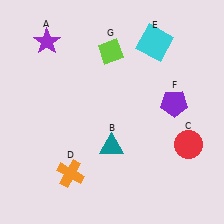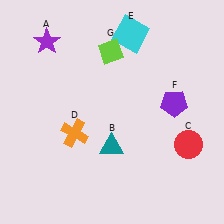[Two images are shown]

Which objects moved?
The objects that moved are: the orange cross (D), the cyan square (E).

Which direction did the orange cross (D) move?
The orange cross (D) moved up.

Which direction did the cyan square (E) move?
The cyan square (E) moved left.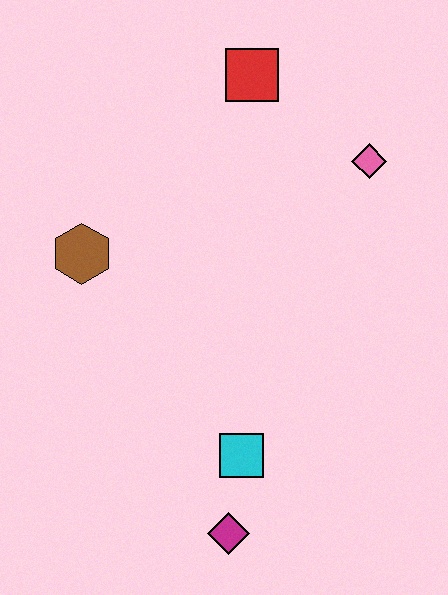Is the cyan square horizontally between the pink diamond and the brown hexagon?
Yes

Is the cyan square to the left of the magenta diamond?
No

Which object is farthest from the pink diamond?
The magenta diamond is farthest from the pink diamond.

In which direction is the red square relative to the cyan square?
The red square is above the cyan square.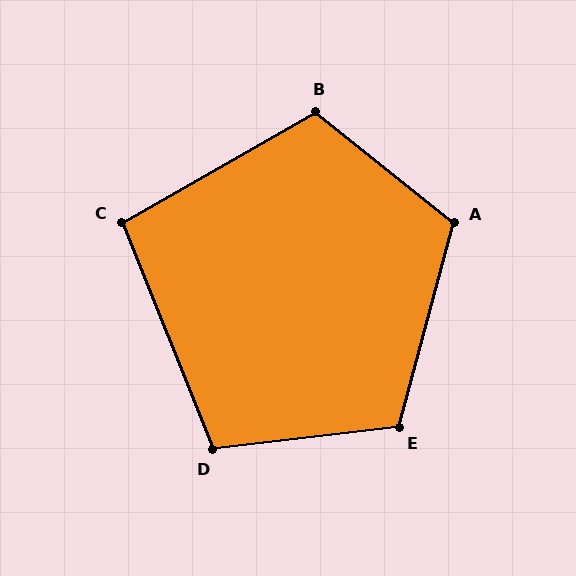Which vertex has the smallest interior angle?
C, at approximately 98 degrees.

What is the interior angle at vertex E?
Approximately 112 degrees (obtuse).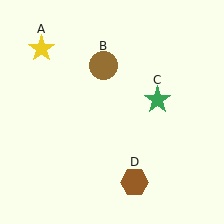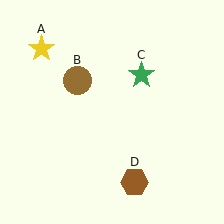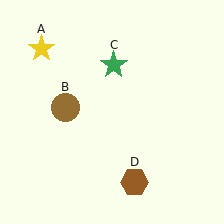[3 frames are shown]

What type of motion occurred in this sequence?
The brown circle (object B), green star (object C) rotated counterclockwise around the center of the scene.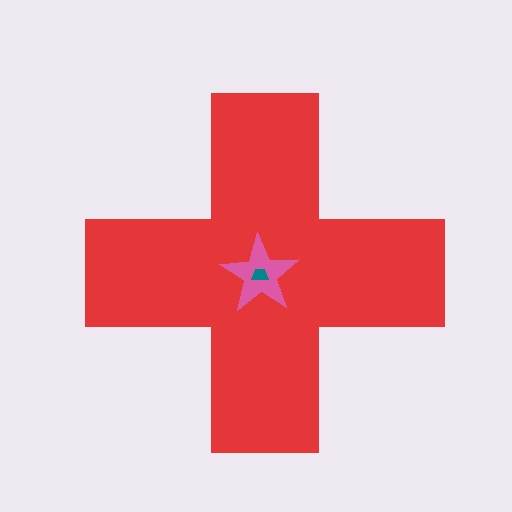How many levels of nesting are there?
3.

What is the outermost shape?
The red cross.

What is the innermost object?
The teal trapezoid.